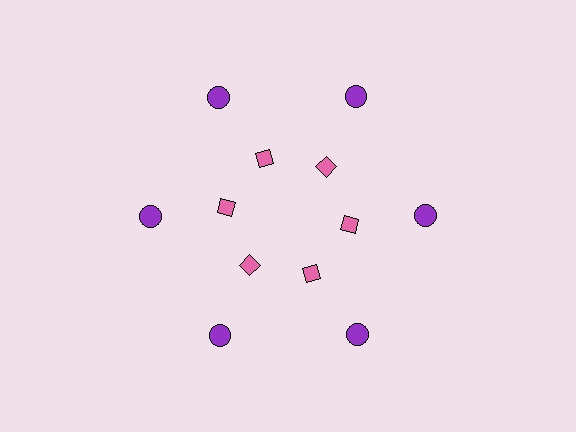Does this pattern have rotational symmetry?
Yes, this pattern has 6-fold rotational symmetry. It looks the same after rotating 60 degrees around the center.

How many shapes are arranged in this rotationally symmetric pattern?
There are 12 shapes, arranged in 6 groups of 2.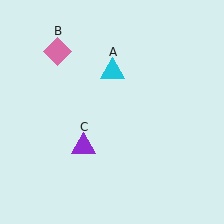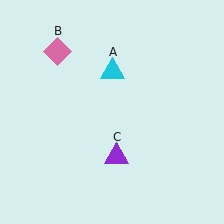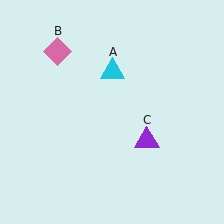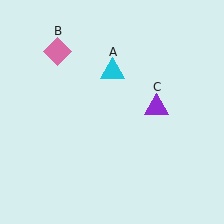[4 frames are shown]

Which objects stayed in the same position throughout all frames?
Cyan triangle (object A) and pink diamond (object B) remained stationary.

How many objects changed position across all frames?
1 object changed position: purple triangle (object C).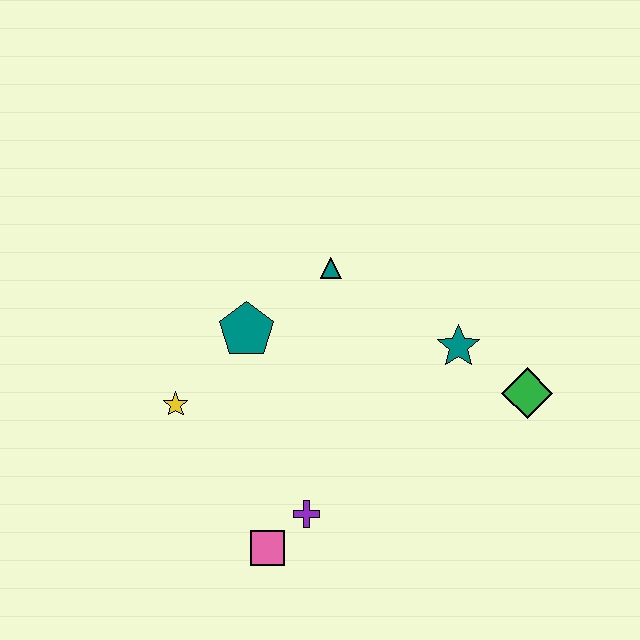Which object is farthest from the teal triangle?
The pink square is farthest from the teal triangle.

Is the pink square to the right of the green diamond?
No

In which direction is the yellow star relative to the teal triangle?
The yellow star is to the left of the teal triangle.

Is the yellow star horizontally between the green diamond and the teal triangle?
No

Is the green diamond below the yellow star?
No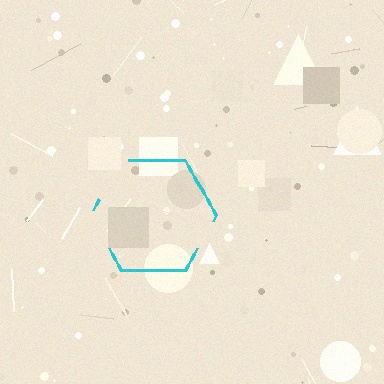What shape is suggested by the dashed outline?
The dashed outline suggests a hexagon.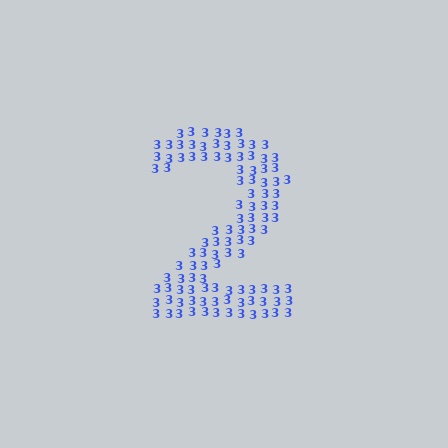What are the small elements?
The small elements are digit 3's.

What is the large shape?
The large shape is the digit 2.